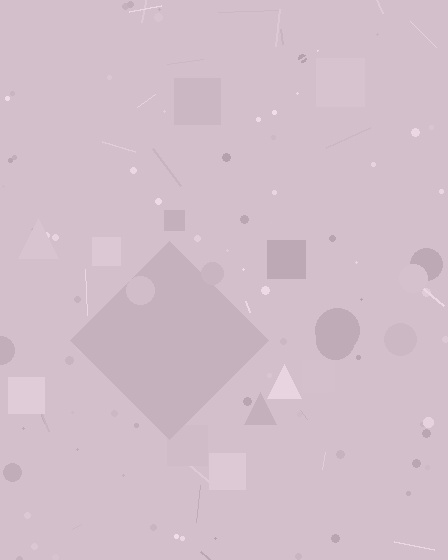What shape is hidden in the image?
A diamond is hidden in the image.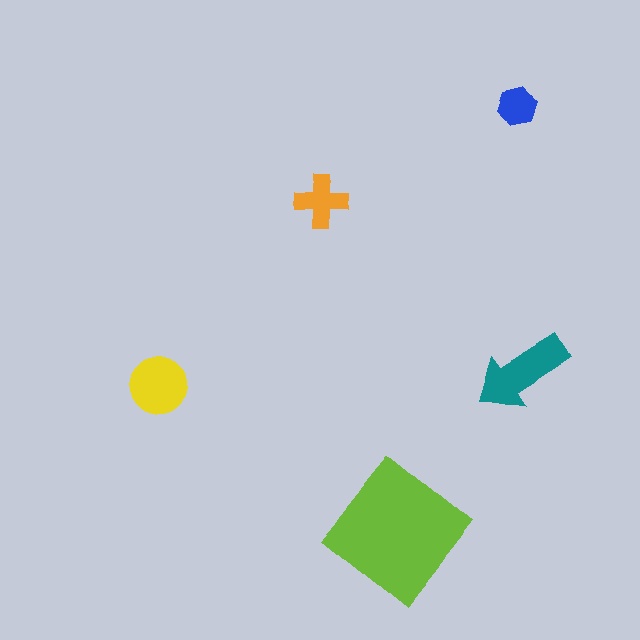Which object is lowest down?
The lime diamond is bottommost.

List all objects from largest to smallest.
The lime diamond, the teal arrow, the yellow circle, the orange cross, the blue hexagon.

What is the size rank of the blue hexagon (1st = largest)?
5th.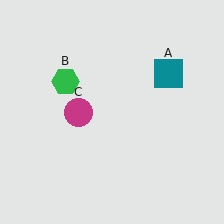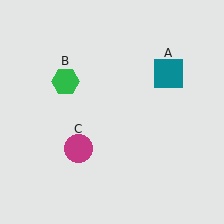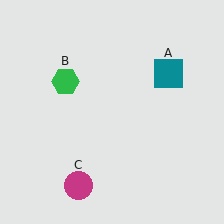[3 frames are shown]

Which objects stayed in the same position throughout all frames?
Teal square (object A) and green hexagon (object B) remained stationary.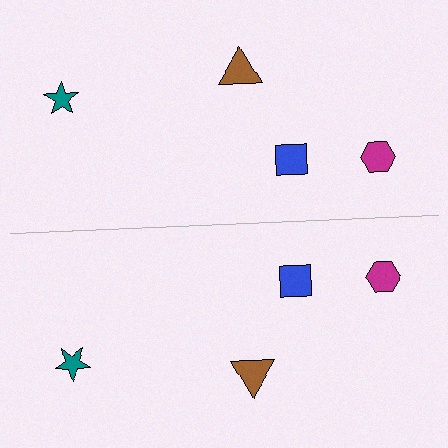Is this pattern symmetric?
Yes, this pattern has bilateral (reflection) symmetry.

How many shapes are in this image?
There are 8 shapes in this image.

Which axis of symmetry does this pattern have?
The pattern has a horizontal axis of symmetry running through the center of the image.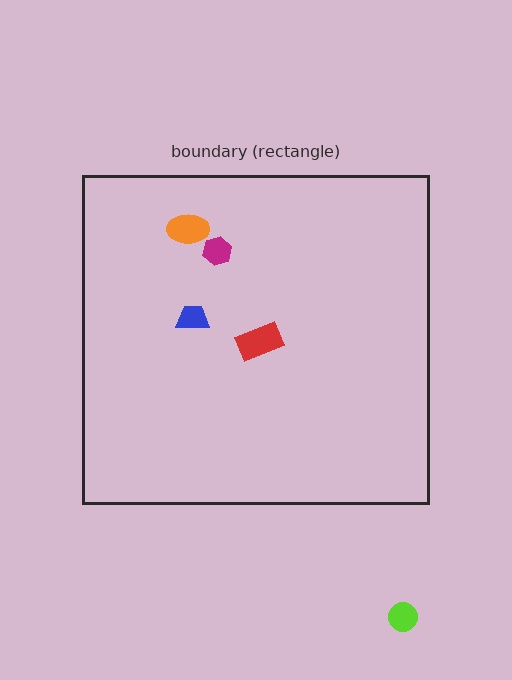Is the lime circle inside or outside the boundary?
Outside.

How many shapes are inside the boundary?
4 inside, 1 outside.